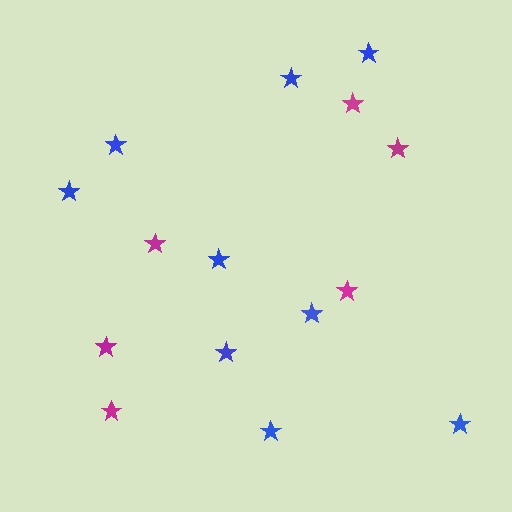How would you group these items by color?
There are 2 groups: one group of blue stars (9) and one group of magenta stars (6).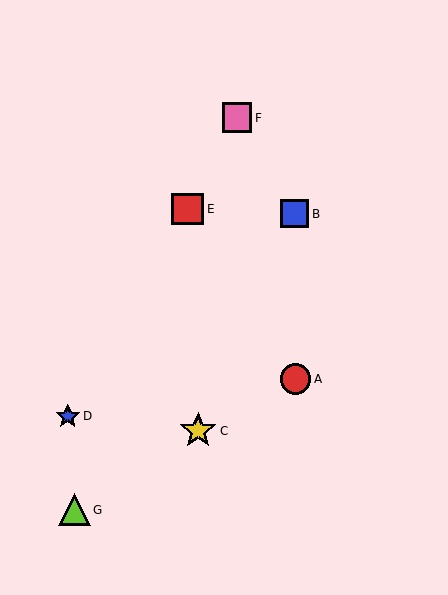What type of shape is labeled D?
Shape D is a blue star.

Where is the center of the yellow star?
The center of the yellow star is at (198, 431).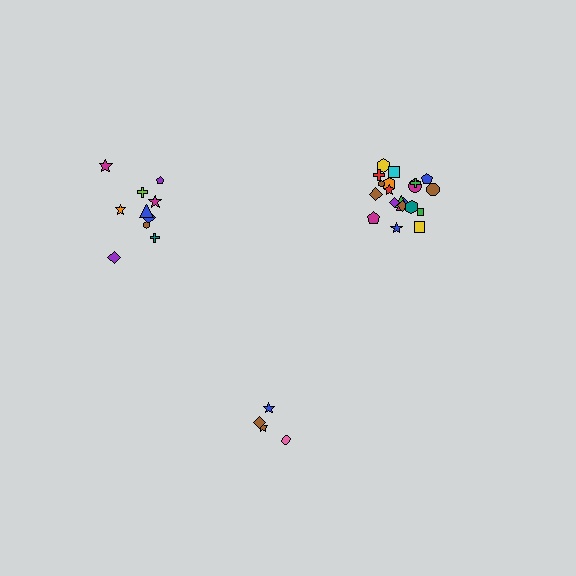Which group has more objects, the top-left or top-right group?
The top-right group.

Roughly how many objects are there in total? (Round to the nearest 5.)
Roughly 35 objects in total.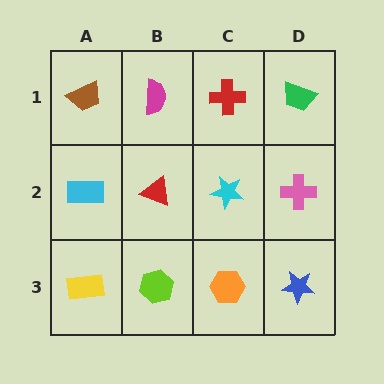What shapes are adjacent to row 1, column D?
A pink cross (row 2, column D), a red cross (row 1, column C).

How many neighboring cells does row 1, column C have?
3.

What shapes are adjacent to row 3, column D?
A pink cross (row 2, column D), an orange hexagon (row 3, column C).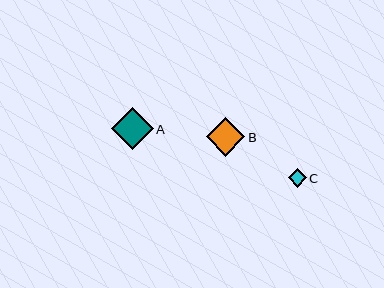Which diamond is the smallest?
Diamond C is the smallest with a size of approximately 18 pixels.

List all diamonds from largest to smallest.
From largest to smallest: A, B, C.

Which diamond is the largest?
Diamond A is the largest with a size of approximately 42 pixels.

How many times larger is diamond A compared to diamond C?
Diamond A is approximately 2.3 times the size of diamond C.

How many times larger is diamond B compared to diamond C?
Diamond B is approximately 2.1 times the size of diamond C.